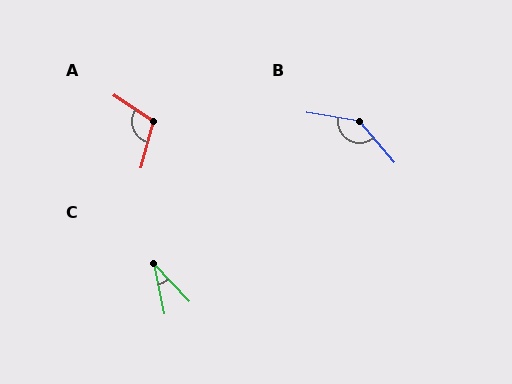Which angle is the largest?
B, at approximately 139 degrees.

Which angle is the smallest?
C, at approximately 32 degrees.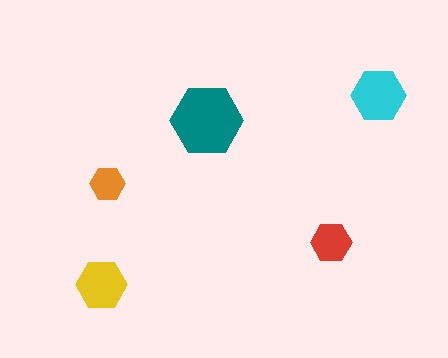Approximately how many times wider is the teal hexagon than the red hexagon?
About 2 times wider.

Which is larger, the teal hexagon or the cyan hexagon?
The teal one.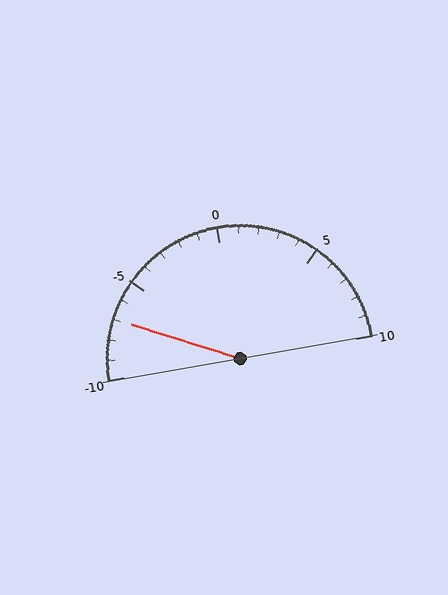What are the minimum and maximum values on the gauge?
The gauge ranges from -10 to 10.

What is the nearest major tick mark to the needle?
The nearest major tick mark is -5.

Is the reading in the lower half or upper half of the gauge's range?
The reading is in the lower half of the range (-10 to 10).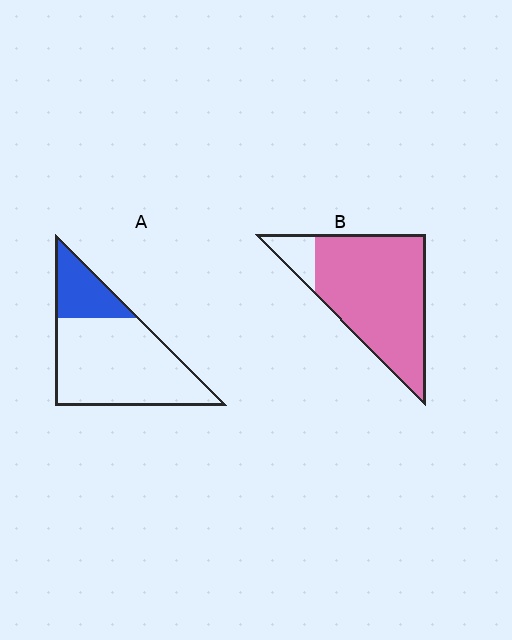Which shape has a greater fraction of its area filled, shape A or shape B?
Shape B.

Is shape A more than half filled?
No.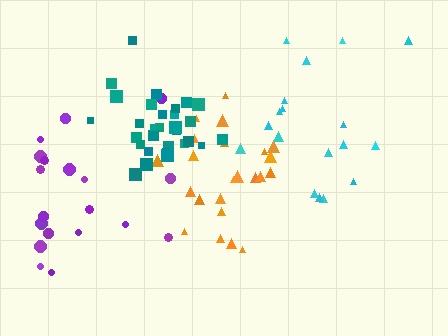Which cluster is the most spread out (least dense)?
Cyan.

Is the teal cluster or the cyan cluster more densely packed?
Teal.